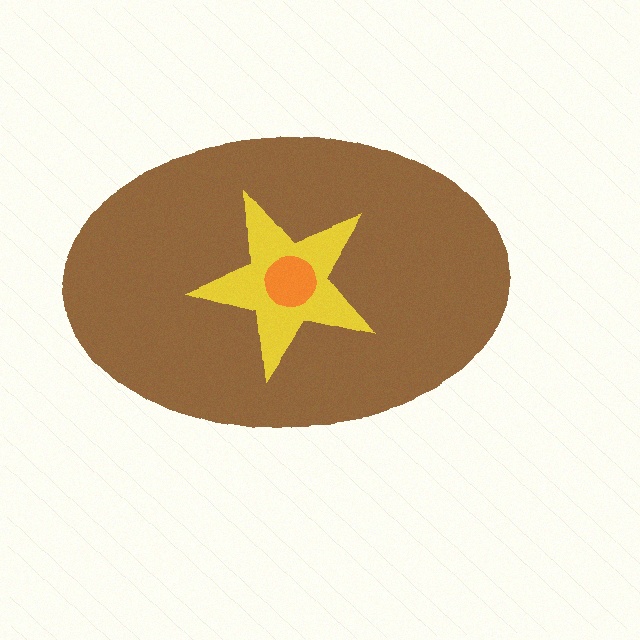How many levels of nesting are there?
3.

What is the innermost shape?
The orange circle.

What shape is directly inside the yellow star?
The orange circle.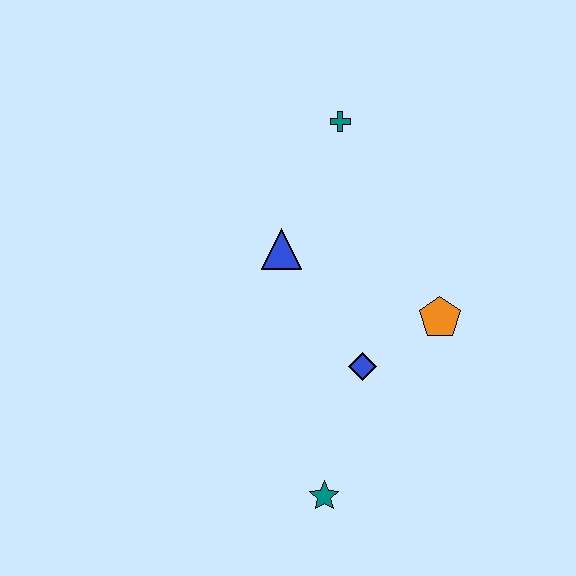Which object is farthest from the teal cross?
The teal star is farthest from the teal cross.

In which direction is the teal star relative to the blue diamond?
The teal star is below the blue diamond.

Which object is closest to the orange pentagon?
The blue diamond is closest to the orange pentagon.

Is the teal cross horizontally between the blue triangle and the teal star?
No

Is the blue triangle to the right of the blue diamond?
No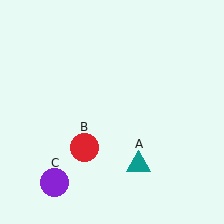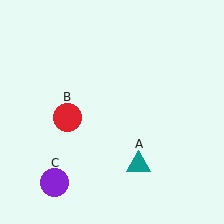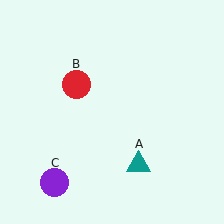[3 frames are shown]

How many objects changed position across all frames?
1 object changed position: red circle (object B).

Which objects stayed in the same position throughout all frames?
Teal triangle (object A) and purple circle (object C) remained stationary.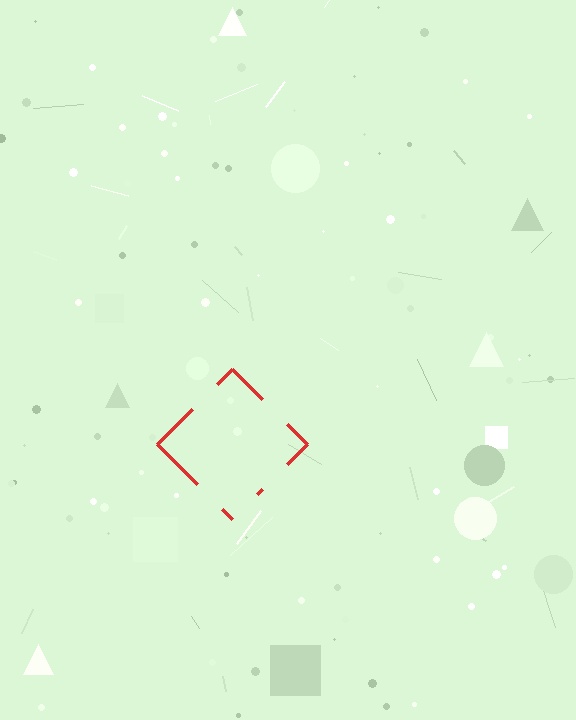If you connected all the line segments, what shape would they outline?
They would outline a diamond.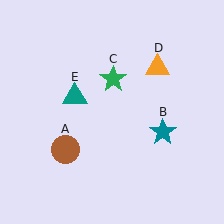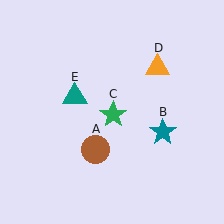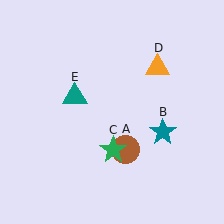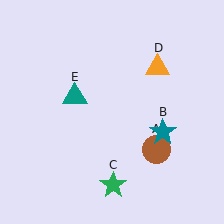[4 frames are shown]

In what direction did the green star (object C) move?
The green star (object C) moved down.